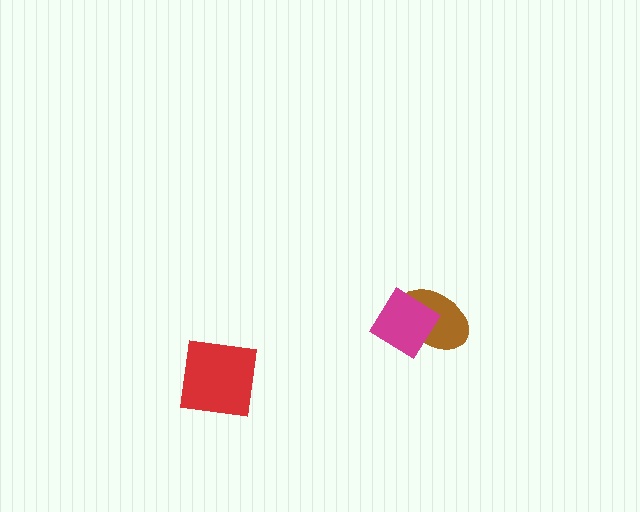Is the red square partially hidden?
No, no other shape covers it.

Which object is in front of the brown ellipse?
The magenta diamond is in front of the brown ellipse.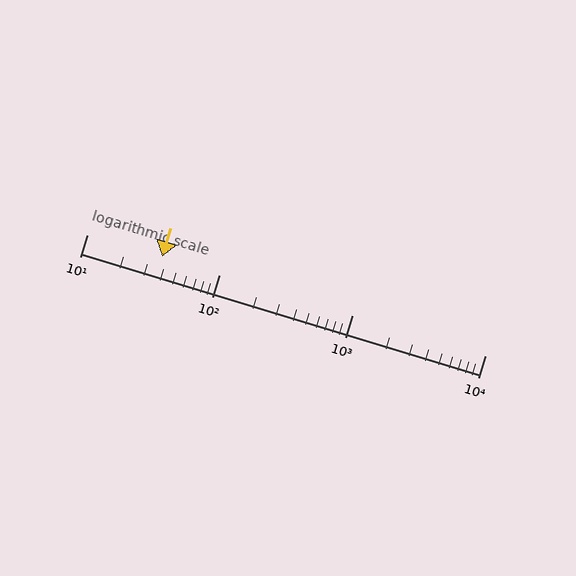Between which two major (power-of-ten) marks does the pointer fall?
The pointer is between 10 and 100.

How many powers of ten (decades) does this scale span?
The scale spans 3 decades, from 10 to 10000.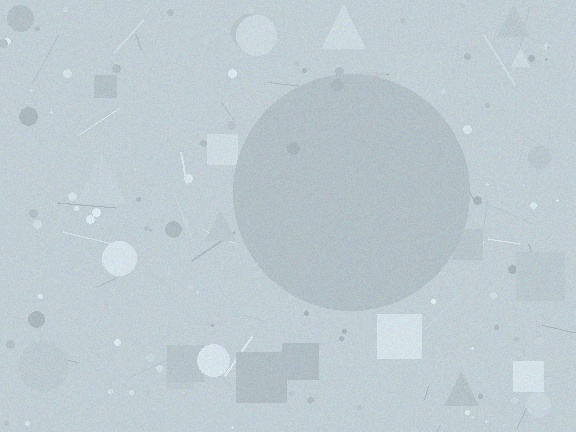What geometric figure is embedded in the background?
A circle is embedded in the background.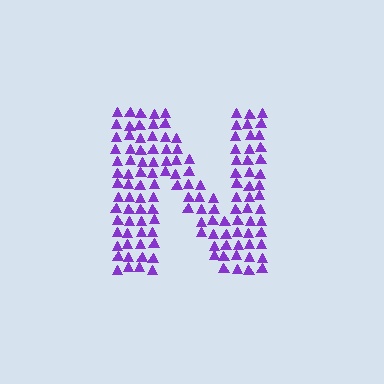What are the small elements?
The small elements are triangles.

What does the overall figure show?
The overall figure shows the letter N.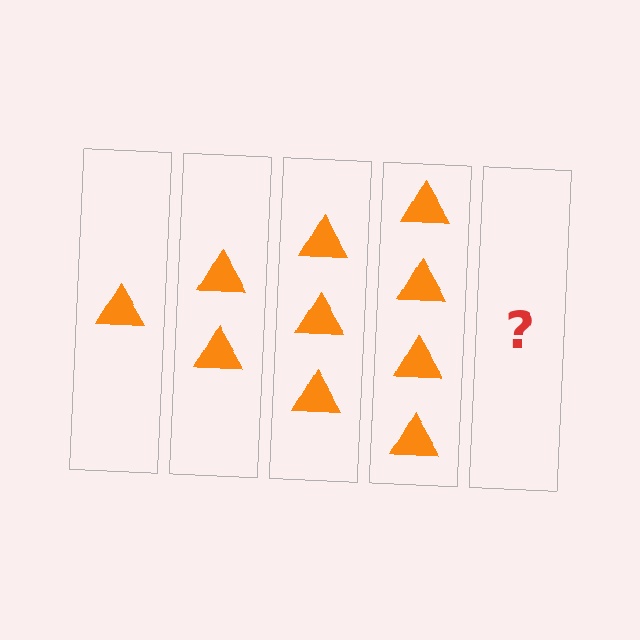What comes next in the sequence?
The next element should be 5 triangles.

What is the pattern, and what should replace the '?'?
The pattern is that each step adds one more triangle. The '?' should be 5 triangles.